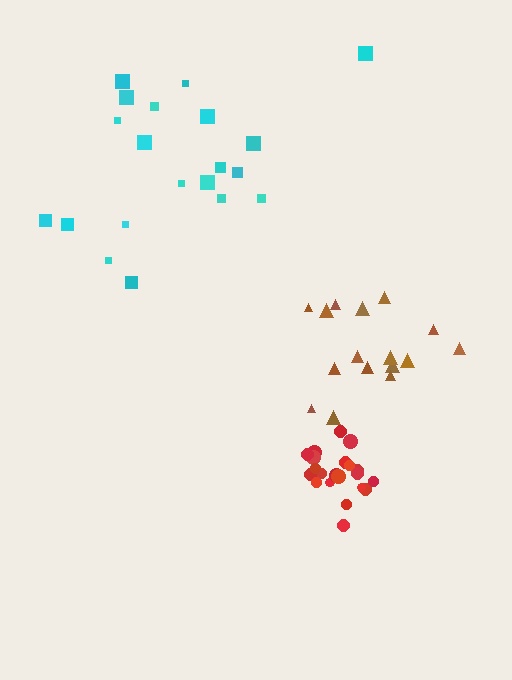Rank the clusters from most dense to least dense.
red, brown, cyan.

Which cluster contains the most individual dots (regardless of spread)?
Red (22).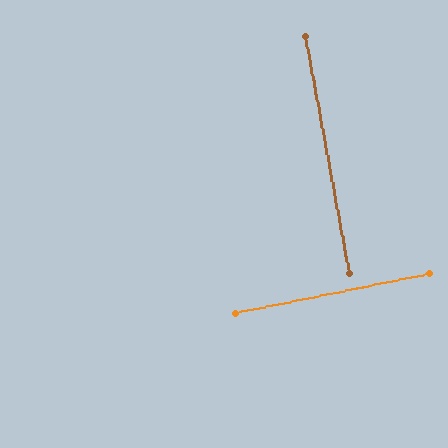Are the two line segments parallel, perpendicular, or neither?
Perpendicular — they meet at approximately 89°.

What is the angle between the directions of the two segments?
Approximately 89 degrees.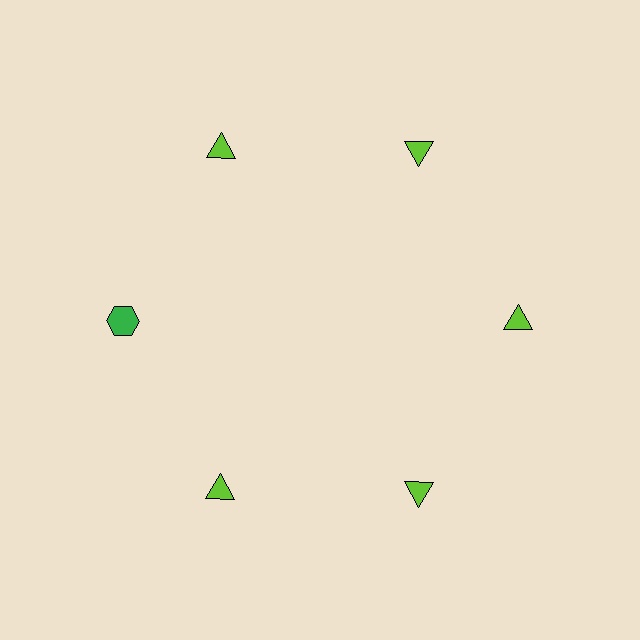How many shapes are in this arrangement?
There are 6 shapes arranged in a ring pattern.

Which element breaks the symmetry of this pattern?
The green hexagon at roughly the 9 o'clock position breaks the symmetry. All other shapes are lime triangles.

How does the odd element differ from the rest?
It differs in both color (green instead of lime) and shape (hexagon instead of triangle).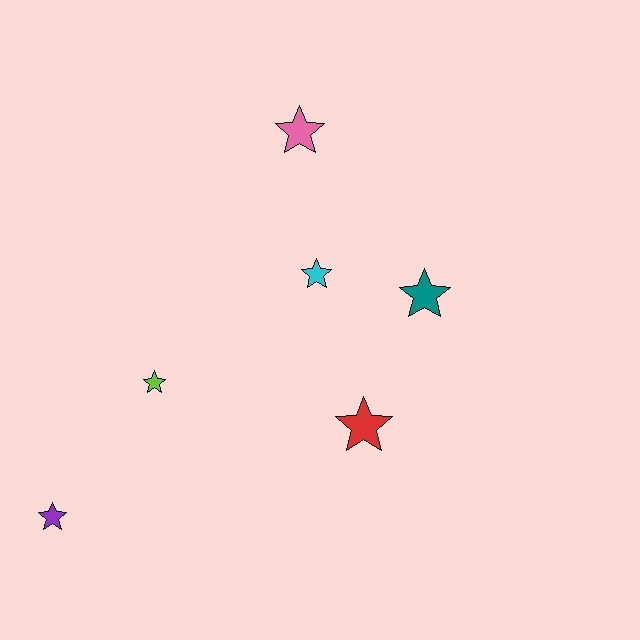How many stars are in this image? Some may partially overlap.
There are 6 stars.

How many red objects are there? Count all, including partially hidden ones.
There is 1 red object.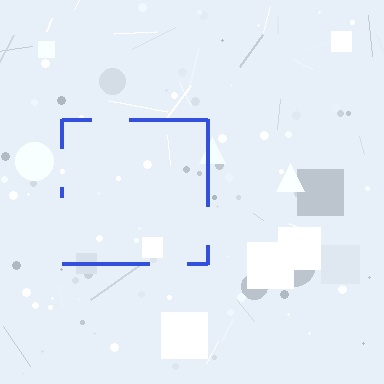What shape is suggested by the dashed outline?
The dashed outline suggests a square.